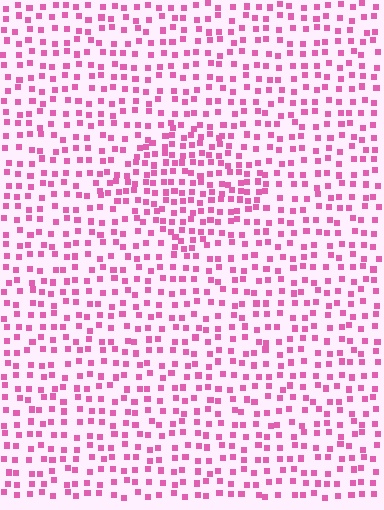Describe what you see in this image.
The image contains small pink elements arranged at two different densities. A diamond-shaped region is visible where the elements are more densely packed than the surrounding area.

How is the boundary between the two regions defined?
The boundary is defined by a change in element density (approximately 1.6x ratio). All elements are the same color, size, and shape.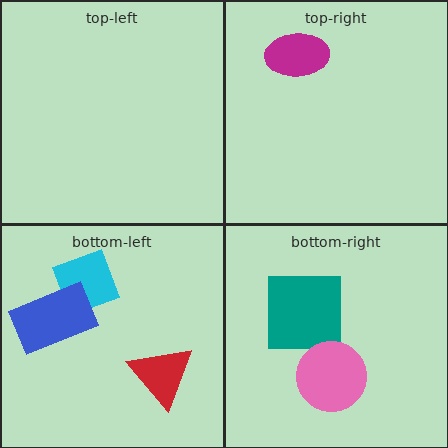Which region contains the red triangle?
The bottom-left region.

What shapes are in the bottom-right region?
The teal square, the pink circle.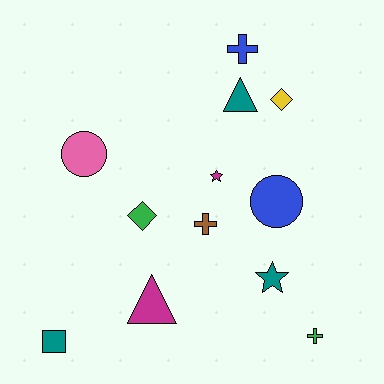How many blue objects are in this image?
There are 2 blue objects.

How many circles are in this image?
There are 2 circles.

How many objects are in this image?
There are 12 objects.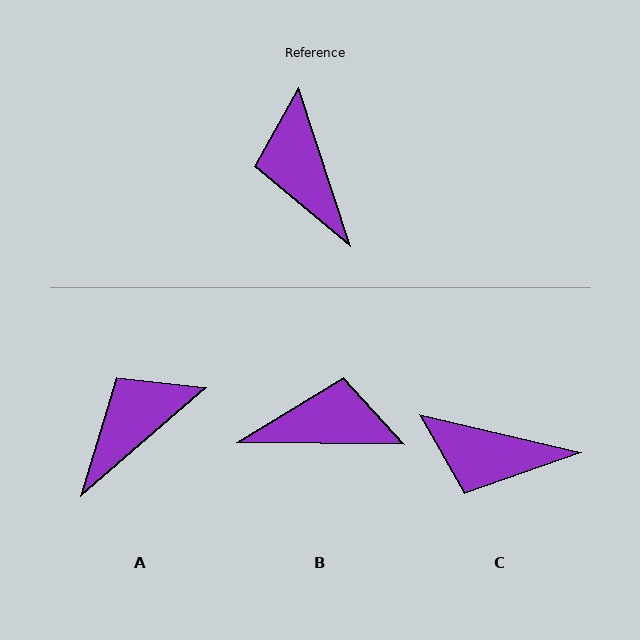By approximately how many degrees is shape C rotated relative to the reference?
Approximately 59 degrees counter-clockwise.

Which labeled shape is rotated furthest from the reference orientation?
B, about 109 degrees away.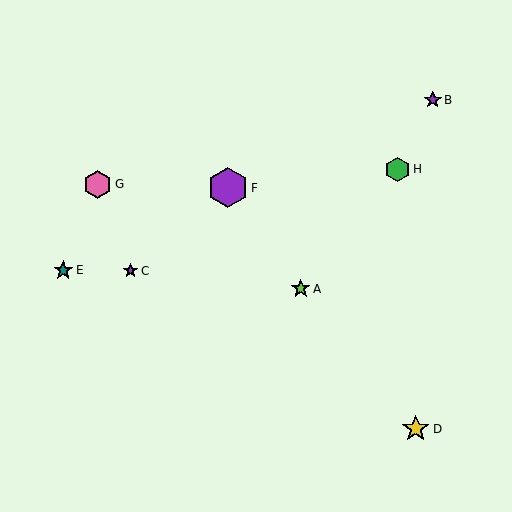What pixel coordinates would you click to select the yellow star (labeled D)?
Click at (416, 429) to select the yellow star D.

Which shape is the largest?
The purple hexagon (labeled F) is the largest.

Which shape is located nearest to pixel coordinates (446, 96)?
The purple star (labeled B) at (433, 100) is nearest to that location.